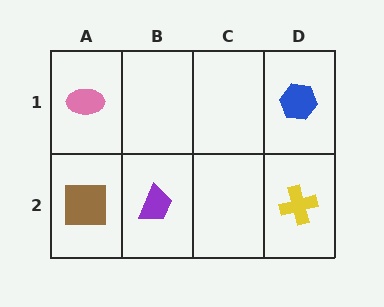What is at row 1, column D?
A blue hexagon.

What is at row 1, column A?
A pink ellipse.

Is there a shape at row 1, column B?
No, that cell is empty.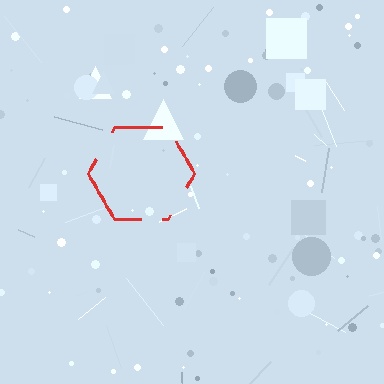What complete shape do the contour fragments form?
The contour fragments form a hexagon.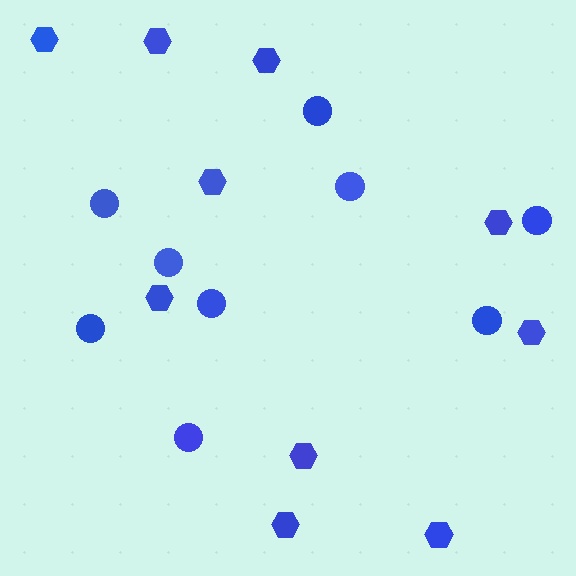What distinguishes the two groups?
There are 2 groups: one group of circles (9) and one group of hexagons (10).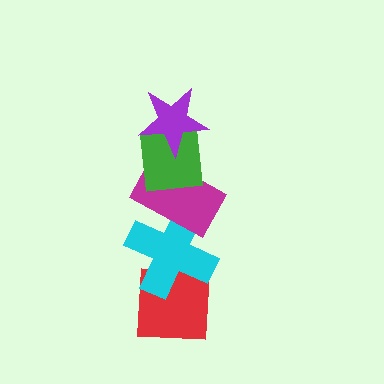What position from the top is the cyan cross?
The cyan cross is 4th from the top.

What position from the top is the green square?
The green square is 2nd from the top.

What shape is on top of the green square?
The purple star is on top of the green square.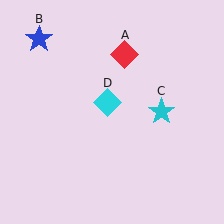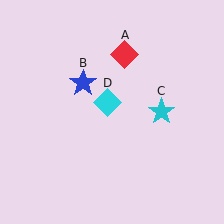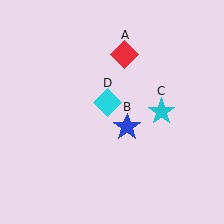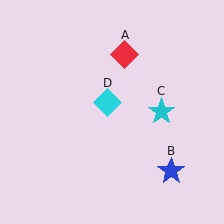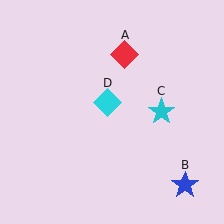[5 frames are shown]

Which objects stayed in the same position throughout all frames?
Red diamond (object A) and cyan star (object C) and cyan diamond (object D) remained stationary.